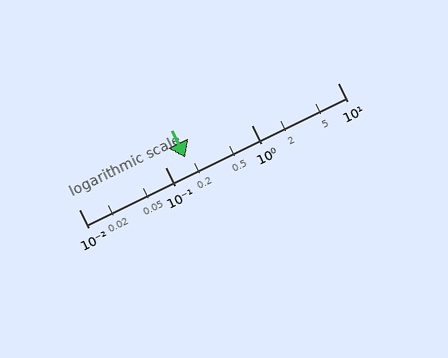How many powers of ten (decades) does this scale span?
The scale spans 3 decades, from 0.01 to 10.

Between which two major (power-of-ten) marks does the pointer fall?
The pointer is between 0.1 and 1.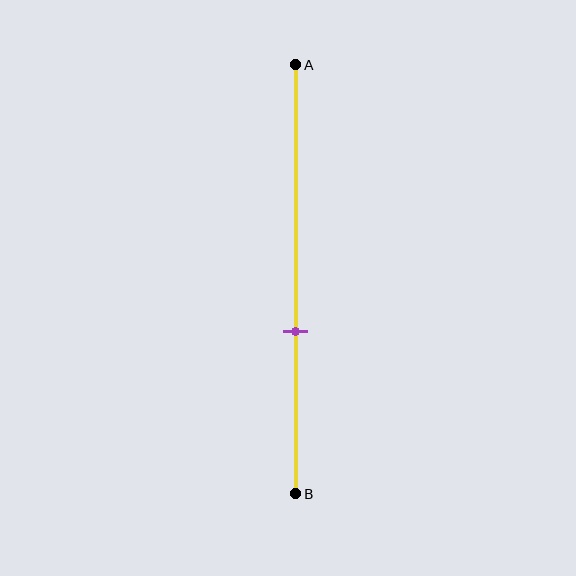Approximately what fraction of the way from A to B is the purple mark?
The purple mark is approximately 60% of the way from A to B.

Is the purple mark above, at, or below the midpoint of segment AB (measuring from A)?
The purple mark is below the midpoint of segment AB.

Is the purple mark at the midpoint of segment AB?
No, the mark is at about 60% from A, not at the 50% midpoint.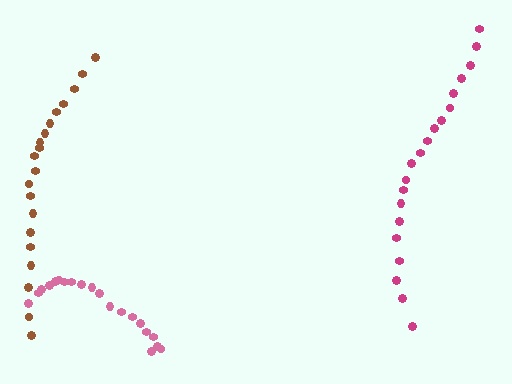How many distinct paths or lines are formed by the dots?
There are 3 distinct paths.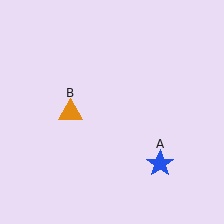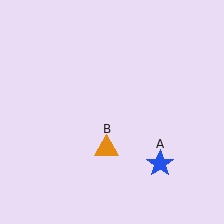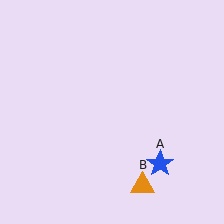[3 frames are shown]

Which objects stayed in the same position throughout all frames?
Blue star (object A) remained stationary.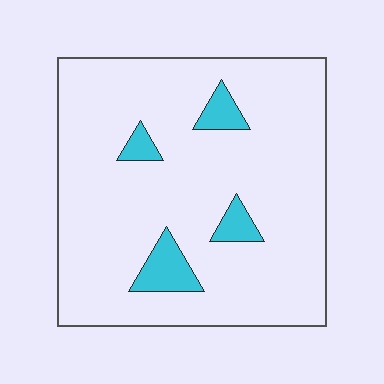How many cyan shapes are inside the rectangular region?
4.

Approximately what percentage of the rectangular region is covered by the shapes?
Approximately 10%.